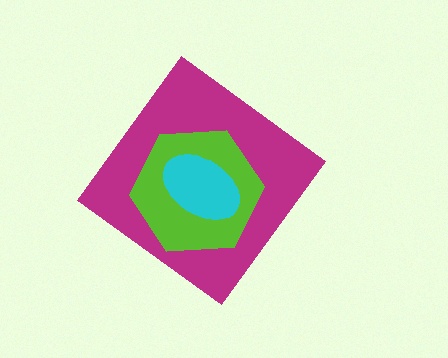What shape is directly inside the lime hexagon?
The cyan ellipse.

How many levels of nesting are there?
3.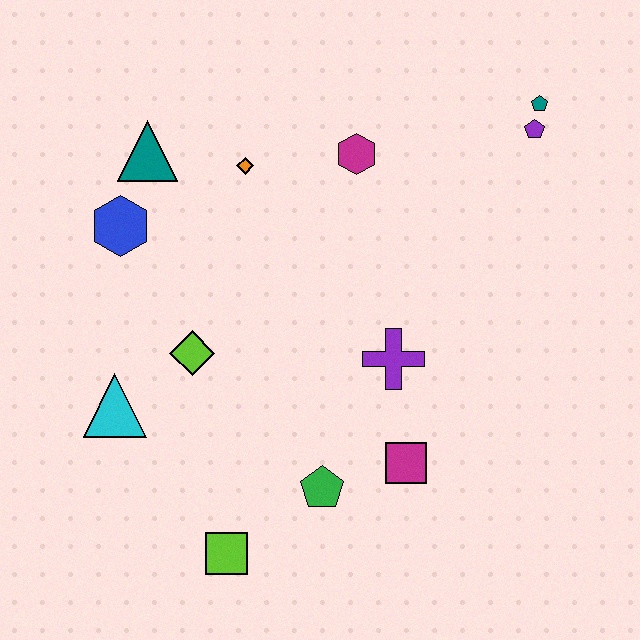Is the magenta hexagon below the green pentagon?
No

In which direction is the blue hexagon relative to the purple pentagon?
The blue hexagon is to the left of the purple pentagon.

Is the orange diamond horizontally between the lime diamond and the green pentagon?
Yes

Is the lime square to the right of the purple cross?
No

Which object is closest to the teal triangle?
The blue hexagon is closest to the teal triangle.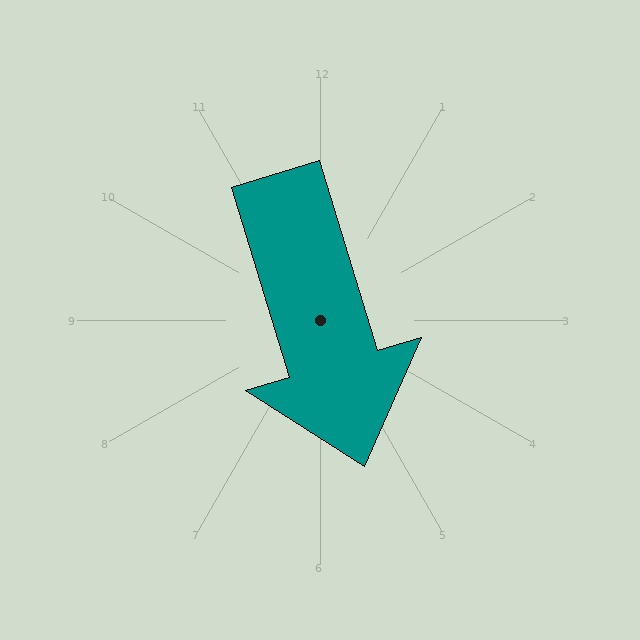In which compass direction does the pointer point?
South.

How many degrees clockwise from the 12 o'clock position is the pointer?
Approximately 163 degrees.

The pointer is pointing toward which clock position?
Roughly 5 o'clock.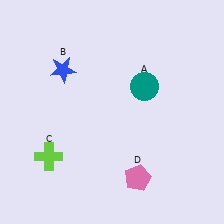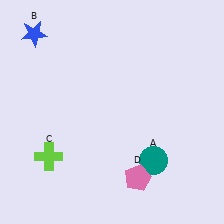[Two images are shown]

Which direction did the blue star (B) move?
The blue star (B) moved up.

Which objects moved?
The objects that moved are: the teal circle (A), the blue star (B).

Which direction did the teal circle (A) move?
The teal circle (A) moved down.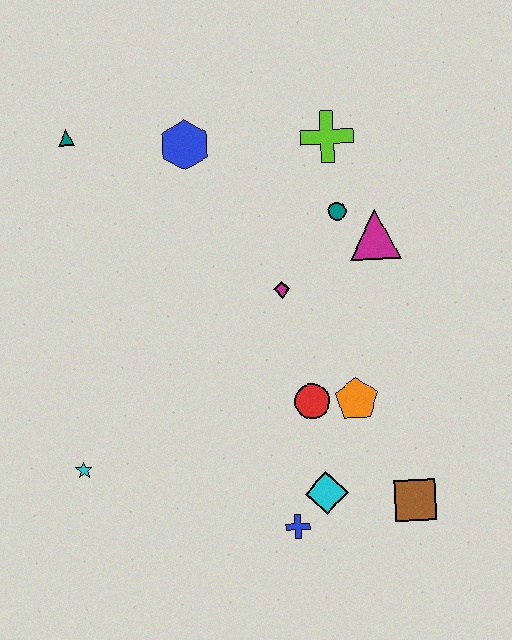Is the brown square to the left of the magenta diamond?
No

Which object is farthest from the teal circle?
The cyan star is farthest from the teal circle.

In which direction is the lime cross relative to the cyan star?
The lime cross is above the cyan star.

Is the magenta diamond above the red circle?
Yes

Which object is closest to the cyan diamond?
The blue cross is closest to the cyan diamond.